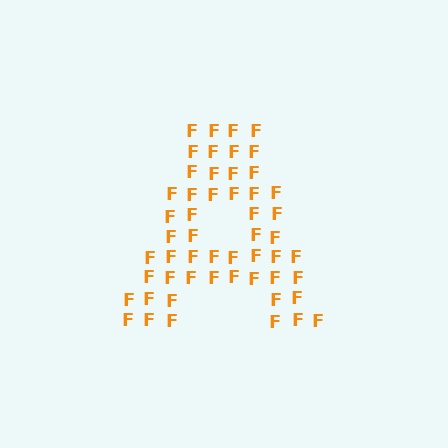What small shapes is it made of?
It is made of small letter F's.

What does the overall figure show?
The overall figure shows the letter A.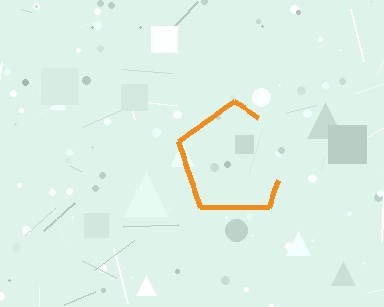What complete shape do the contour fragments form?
The contour fragments form a pentagon.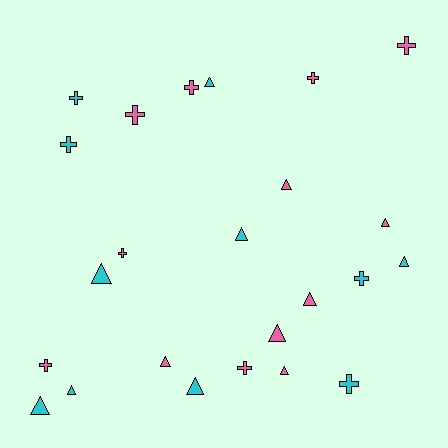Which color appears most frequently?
Pink, with 13 objects.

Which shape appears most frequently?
Triangle, with 13 objects.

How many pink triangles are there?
There are 6 pink triangles.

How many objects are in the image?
There are 24 objects.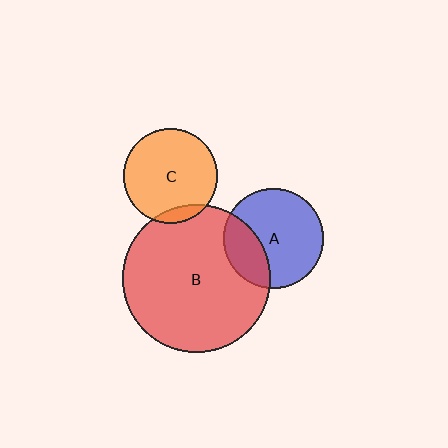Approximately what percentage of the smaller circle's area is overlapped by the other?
Approximately 30%.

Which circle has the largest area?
Circle B (red).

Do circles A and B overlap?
Yes.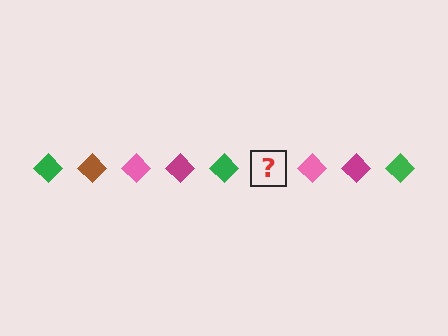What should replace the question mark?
The question mark should be replaced with a brown diamond.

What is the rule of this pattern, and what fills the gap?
The rule is that the pattern cycles through green, brown, pink, magenta diamonds. The gap should be filled with a brown diamond.